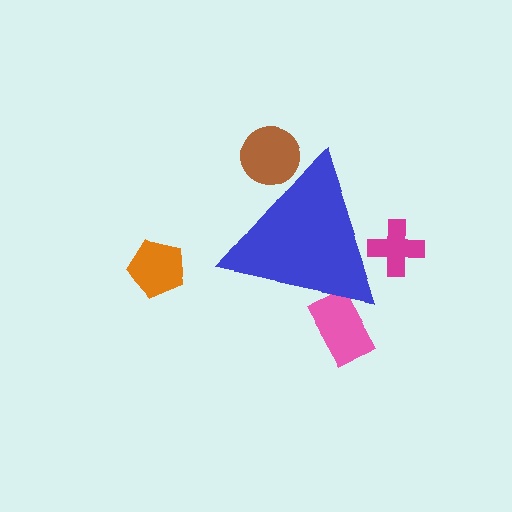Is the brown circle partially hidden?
Yes, the brown circle is partially hidden behind the blue triangle.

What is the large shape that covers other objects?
A blue triangle.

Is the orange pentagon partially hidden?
No, the orange pentagon is fully visible.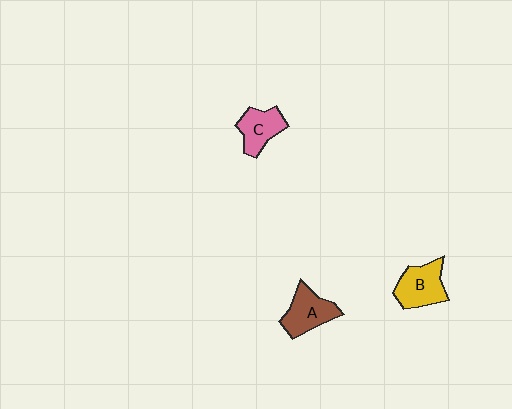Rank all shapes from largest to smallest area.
From largest to smallest: B (yellow), A (brown), C (pink).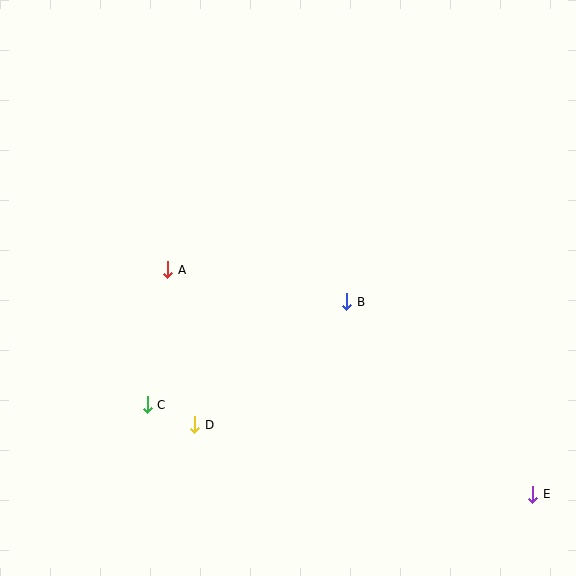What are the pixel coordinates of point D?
Point D is at (195, 425).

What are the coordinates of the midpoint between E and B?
The midpoint between E and B is at (440, 398).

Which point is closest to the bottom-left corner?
Point C is closest to the bottom-left corner.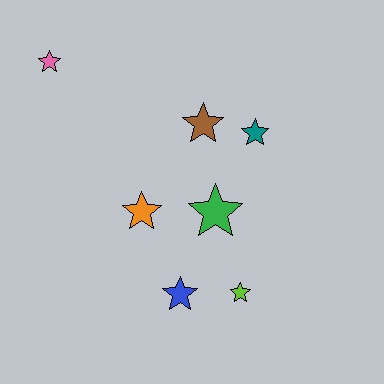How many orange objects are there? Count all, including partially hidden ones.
There is 1 orange object.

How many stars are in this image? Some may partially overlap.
There are 7 stars.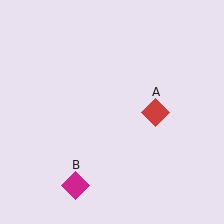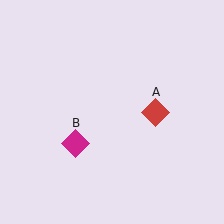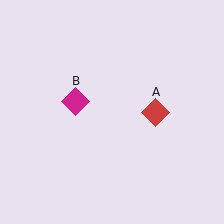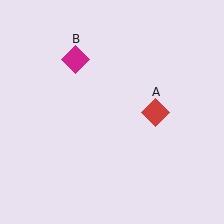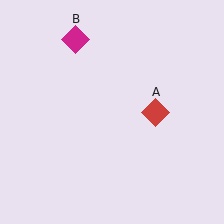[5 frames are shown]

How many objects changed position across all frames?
1 object changed position: magenta diamond (object B).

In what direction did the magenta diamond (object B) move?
The magenta diamond (object B) moved up.